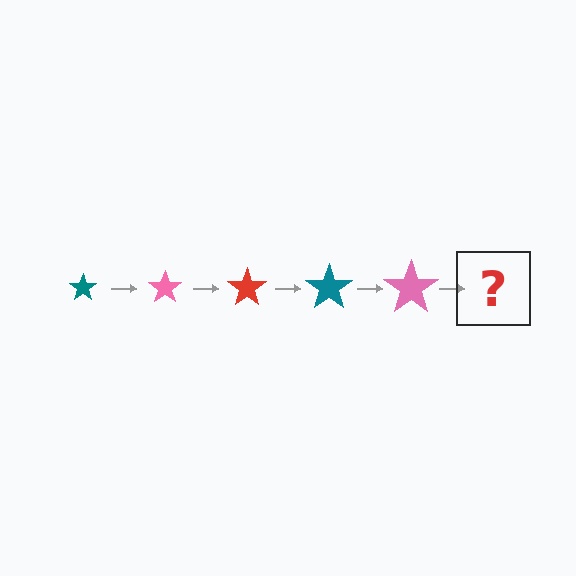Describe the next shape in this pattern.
It should be a red star, larger than the previous one.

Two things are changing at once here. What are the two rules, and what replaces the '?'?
The two rules are that the star grows larger each step and the color cycles through teal, pink, and red. The '?' should be a red star, larger than the previous one.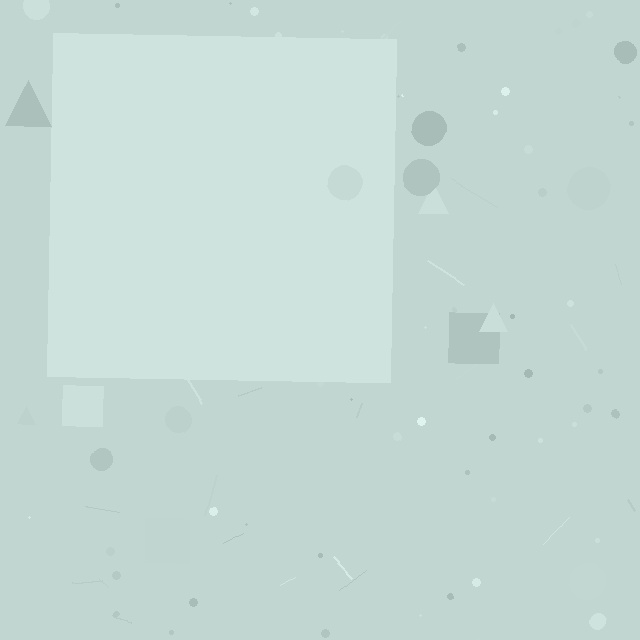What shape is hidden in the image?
A square is hidden in the image.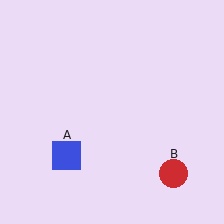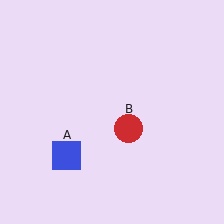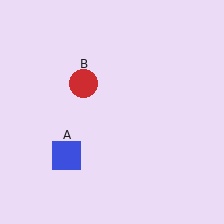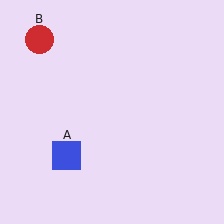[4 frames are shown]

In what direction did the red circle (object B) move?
The red circle (object B) moved up and to the left.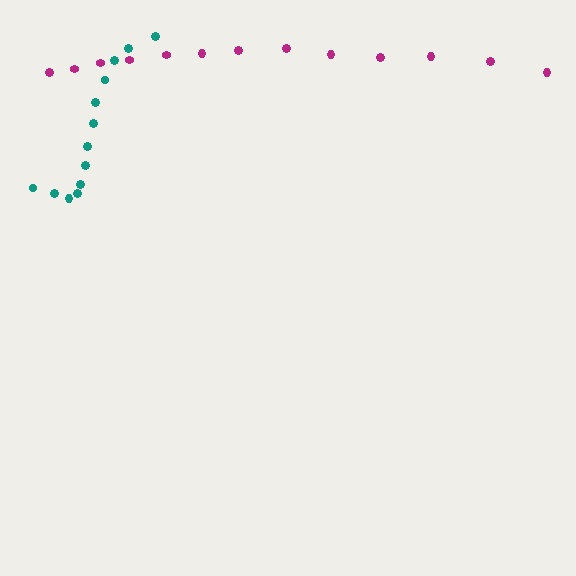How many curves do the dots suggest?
There are 2 distinct paths.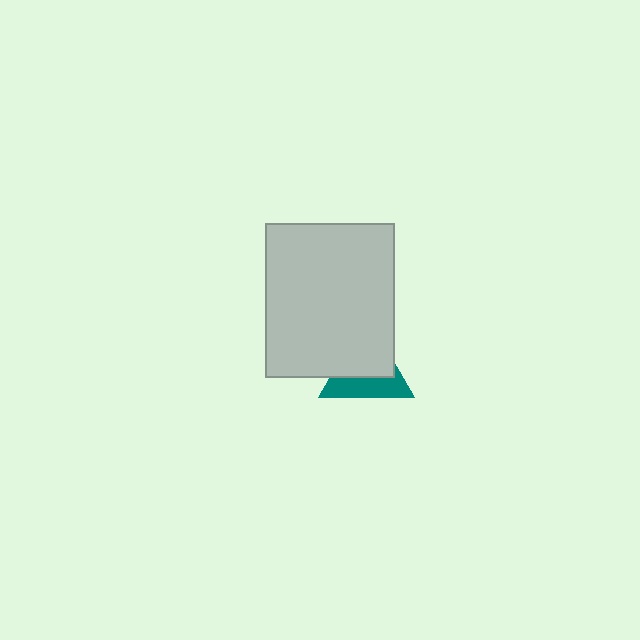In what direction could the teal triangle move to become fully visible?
The teal triangle could move toward the lower-right. That would shift it out from behind the light gray rectangle entirely.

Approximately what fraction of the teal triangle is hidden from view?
Roughly 57% of the teal triangle is hidden behind the light gray rectangle.